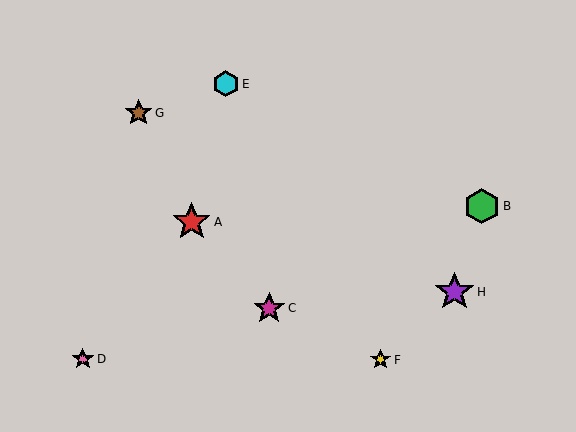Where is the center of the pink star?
The center of the pink star is at (83, 359).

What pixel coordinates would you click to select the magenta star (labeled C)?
Click at (269, 308) to select the magenta star C.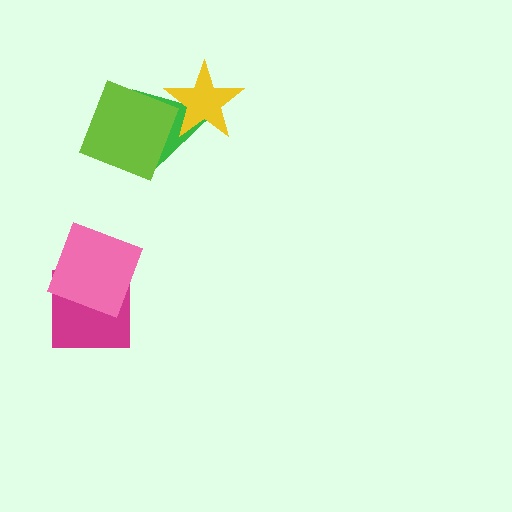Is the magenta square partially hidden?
Yes, it is partially covered by another shape.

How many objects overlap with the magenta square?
1 object overlaps with the magenta square.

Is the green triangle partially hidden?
Yes, it is partially covered by another shape.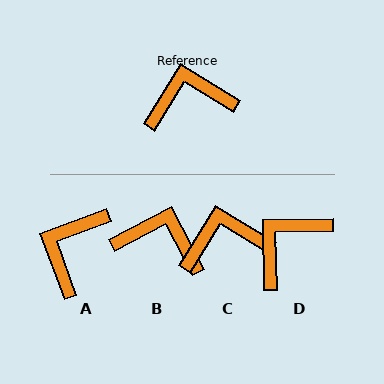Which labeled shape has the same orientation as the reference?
C.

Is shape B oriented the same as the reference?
No, it is off by about 30 degrees.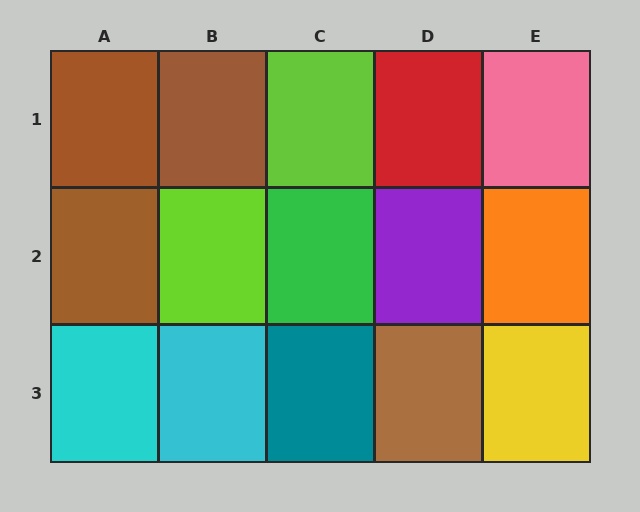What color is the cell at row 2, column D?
Purple.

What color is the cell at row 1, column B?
Brown.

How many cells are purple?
1 cell is purple.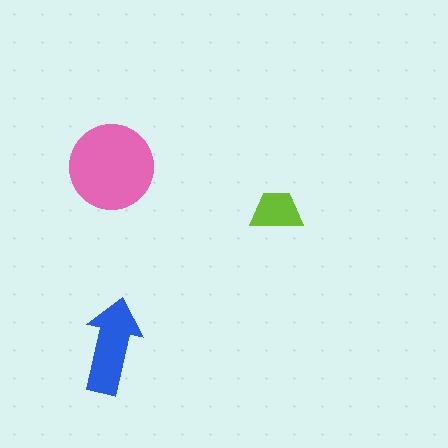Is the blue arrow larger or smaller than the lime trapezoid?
Larger.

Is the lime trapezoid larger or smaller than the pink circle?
Smaller.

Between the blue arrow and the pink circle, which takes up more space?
The pink circle.